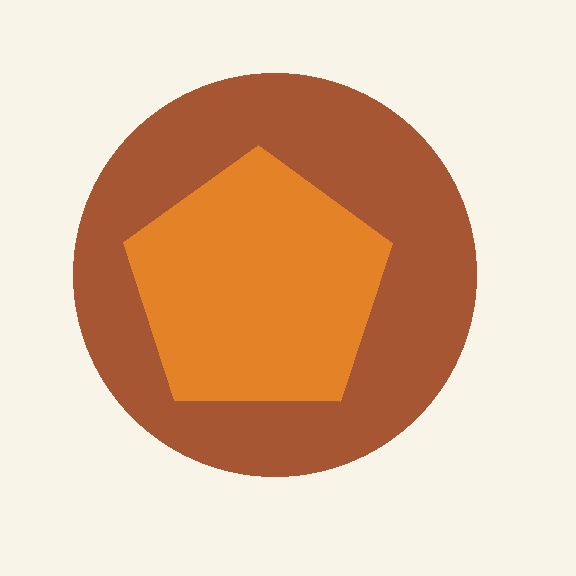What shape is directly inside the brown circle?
The orange pentagon.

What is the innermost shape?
The orange pentagon.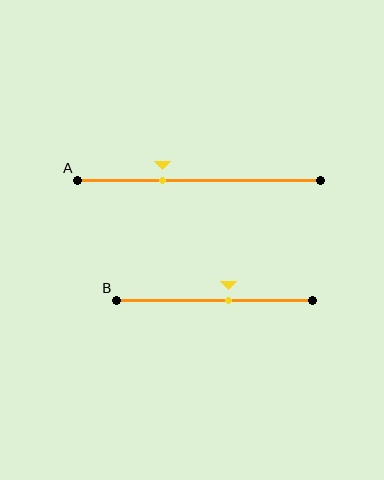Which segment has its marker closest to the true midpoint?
Segment B has its marker closest to the true midpoint.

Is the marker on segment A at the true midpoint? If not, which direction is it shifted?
No, the marker on segment A is shifted to the left by about 15% of the segment length.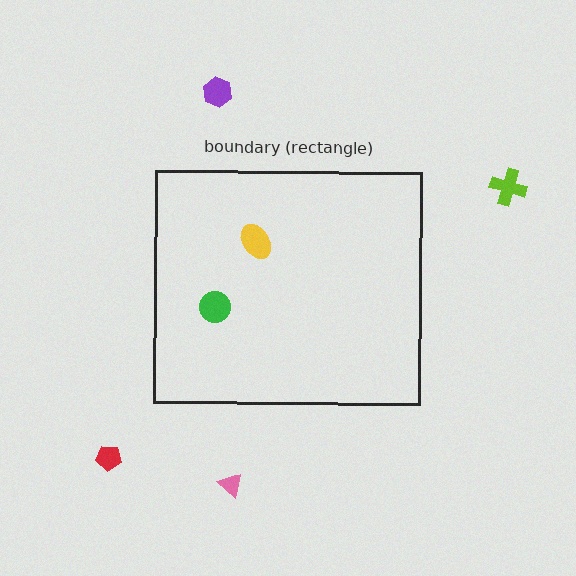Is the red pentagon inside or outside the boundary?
Outside.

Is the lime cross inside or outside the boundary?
Outside.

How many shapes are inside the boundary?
2 inside, 4 outside.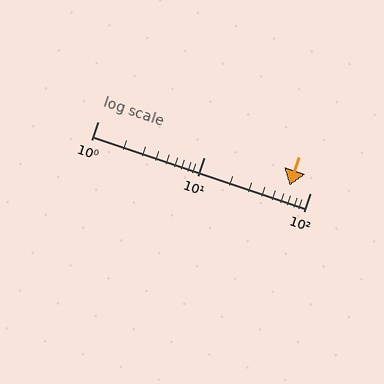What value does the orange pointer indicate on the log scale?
The pointer indicates approximately 64.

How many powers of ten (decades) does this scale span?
The scale spans 2 decades, from 1 to 100.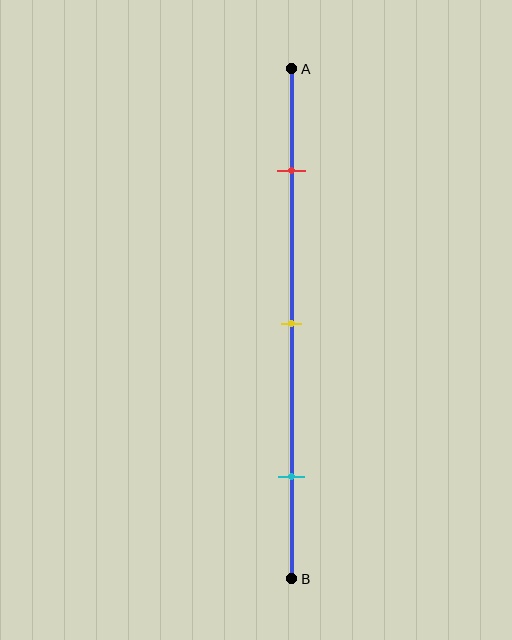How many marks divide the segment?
There are 3 marks dividing the segment.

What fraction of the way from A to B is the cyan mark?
The cyan mark is approximately 80% (0.8) of the way from A to B.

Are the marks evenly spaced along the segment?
Yes, the marks are approximately evenly spaced.